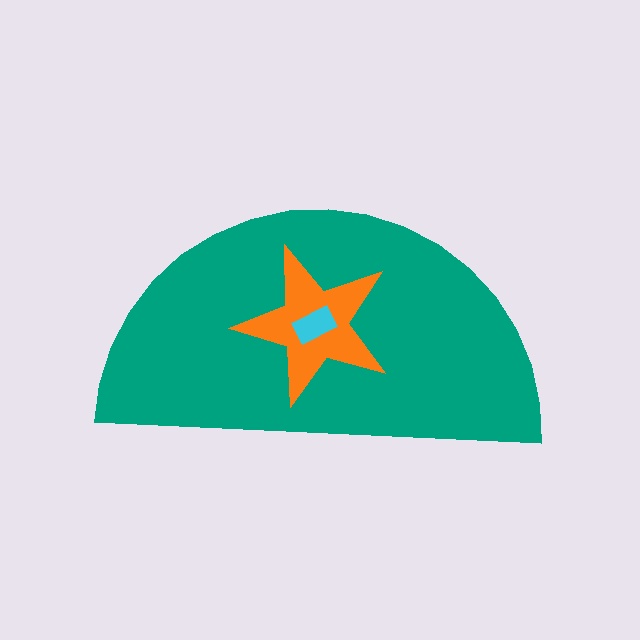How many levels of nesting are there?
3.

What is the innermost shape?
The cyan rectangle.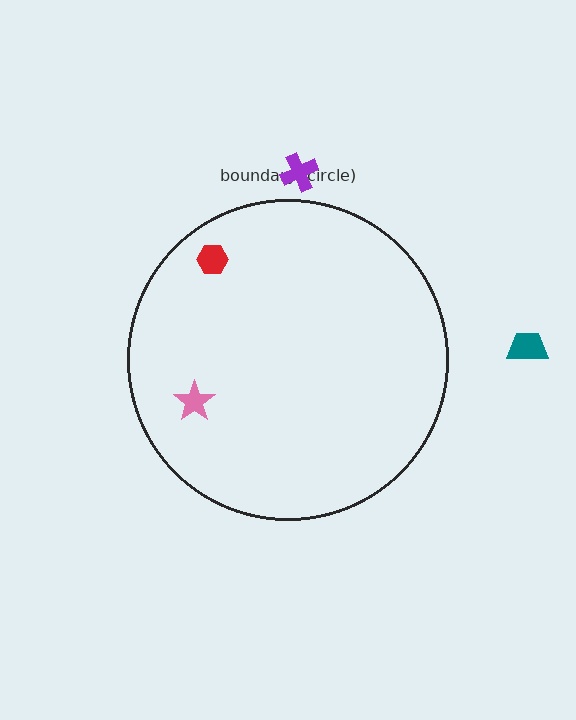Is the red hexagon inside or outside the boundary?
Inside.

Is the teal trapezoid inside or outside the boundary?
Outside.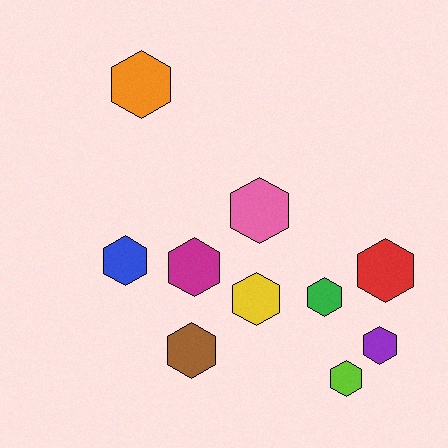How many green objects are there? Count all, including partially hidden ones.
There is 1 green object.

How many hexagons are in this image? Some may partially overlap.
There are 10 hexagons.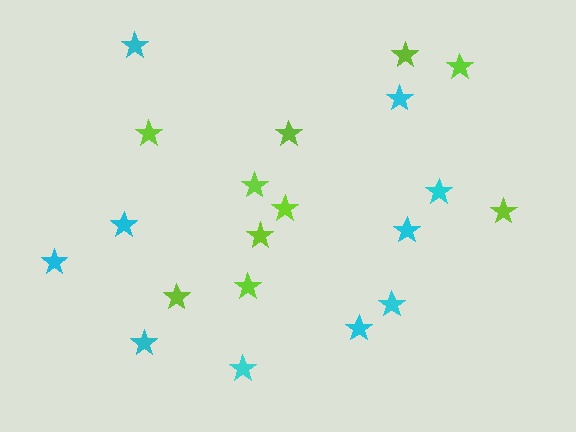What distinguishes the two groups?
There are 2 groups: one group of lime stars (10) and one group of cyan stars (10).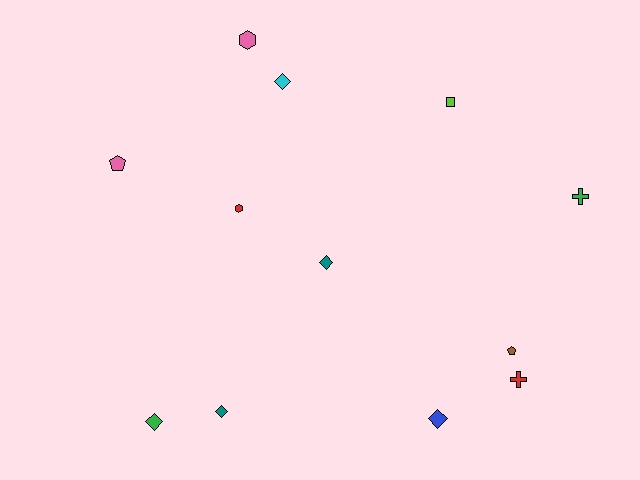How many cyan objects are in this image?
There is 1 cyan object.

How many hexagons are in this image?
There are 2 hexagons.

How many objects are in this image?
There are 12 objects.